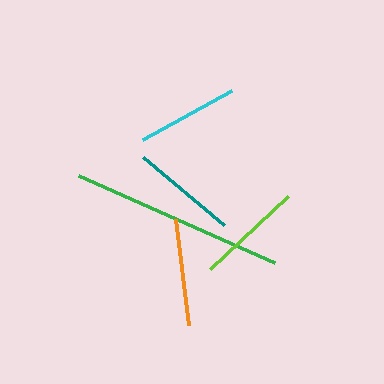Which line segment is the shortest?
The cyan line is the shortest at approximately 101 pixels.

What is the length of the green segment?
The green segment is approximately 214 pixels long.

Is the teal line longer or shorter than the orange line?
The orange line is longer than the teal line.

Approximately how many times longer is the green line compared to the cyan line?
The green line is approximately 2.1 times the length of the cyan line.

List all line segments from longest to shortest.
From longest to shortest: green, lime, orange, teal, cyan.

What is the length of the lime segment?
The lime segment is approximately 108 pixels long.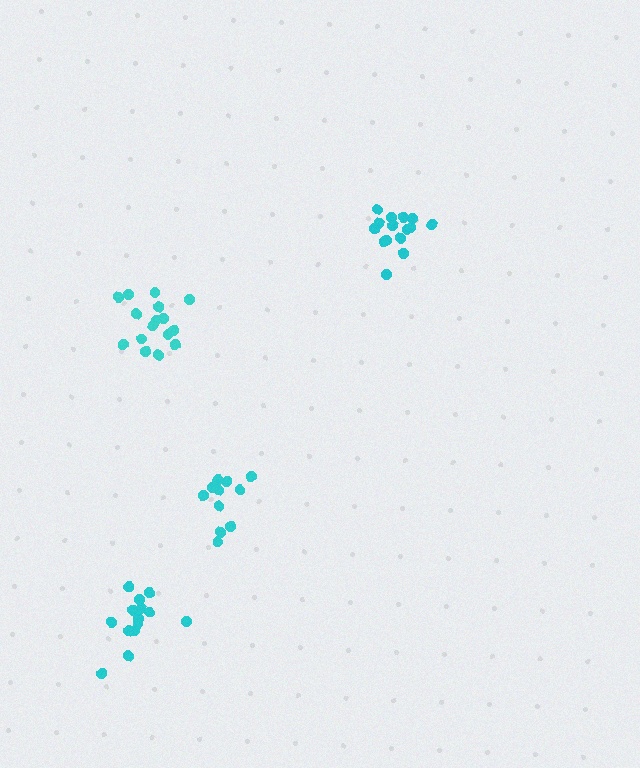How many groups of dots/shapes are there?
There are 4 groups.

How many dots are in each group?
Group 1: 11 dots, Group 2: 14 dots, Group 3: 16 dots, Group 4: 15 dots (56 total).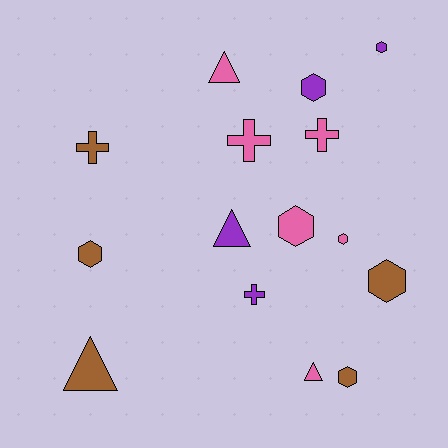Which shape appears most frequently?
Hexagon, with 7 objects.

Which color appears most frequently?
Pink, with 6 objects.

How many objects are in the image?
There are 15 objects.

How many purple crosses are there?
There is 1 purple cross.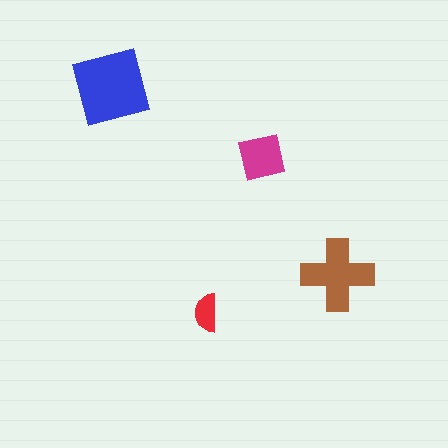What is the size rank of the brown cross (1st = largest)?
2nd.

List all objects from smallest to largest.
The red semicircle, the magenta square, the brown cross, the blue square.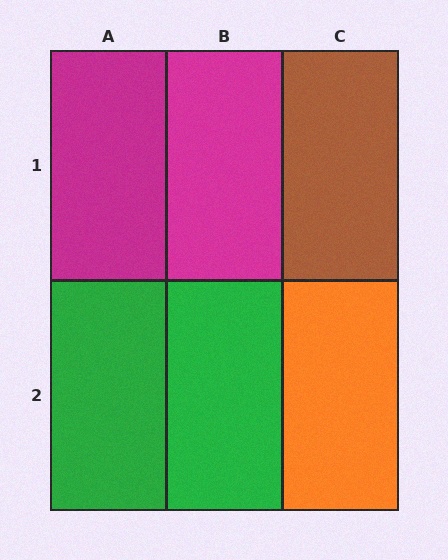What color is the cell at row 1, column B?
Magenta.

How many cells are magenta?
2 cells are magenta.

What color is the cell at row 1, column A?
Magenta.